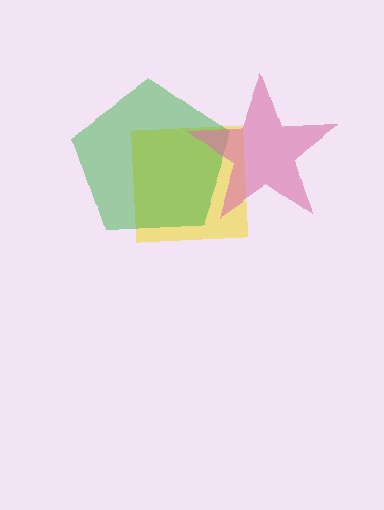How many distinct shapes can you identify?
There are 3 distinct shapes: a yellow square, a green pentagon, a pink star.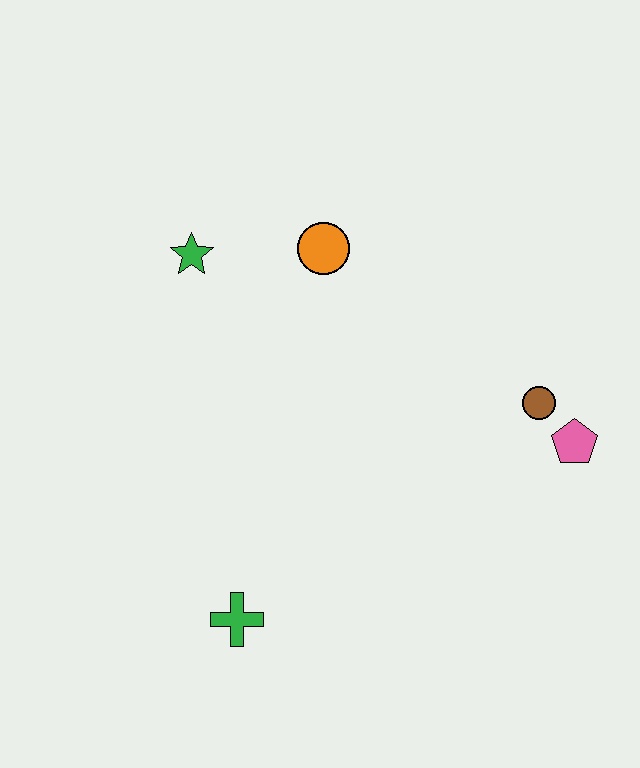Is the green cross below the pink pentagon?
Yes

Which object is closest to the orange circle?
The green star is closest to the orange circle.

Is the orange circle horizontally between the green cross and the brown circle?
Yes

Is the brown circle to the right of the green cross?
Yes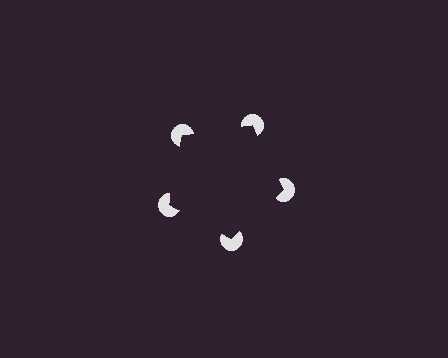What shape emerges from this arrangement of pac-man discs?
An illusory pentagon — its edges are inferred from the aligned wedge cuts in the pac-man discs, not physically drawn.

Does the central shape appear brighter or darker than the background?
It typically appears slightly darker than the background, even though no actual brightness change is drawn.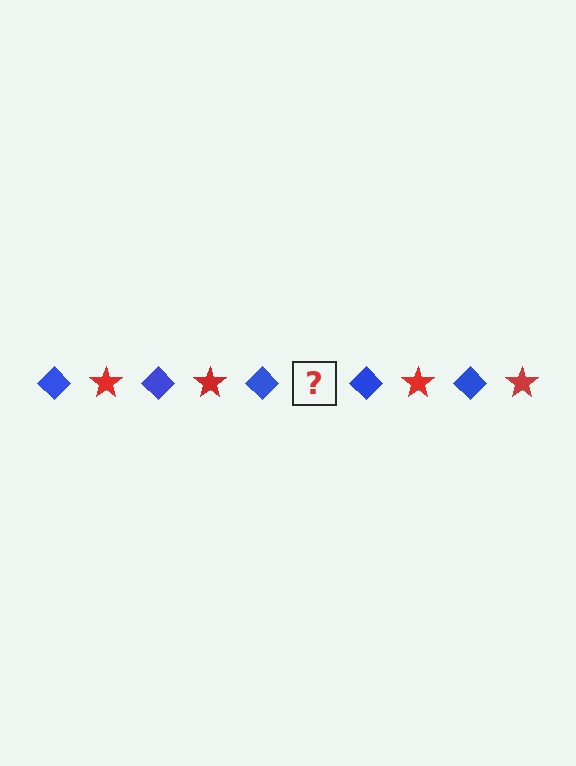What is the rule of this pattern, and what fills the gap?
The rule is that the pattern alternates between blue diamond and red star. The gap should be filled with a red star.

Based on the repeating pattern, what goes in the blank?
The blank should be a red star.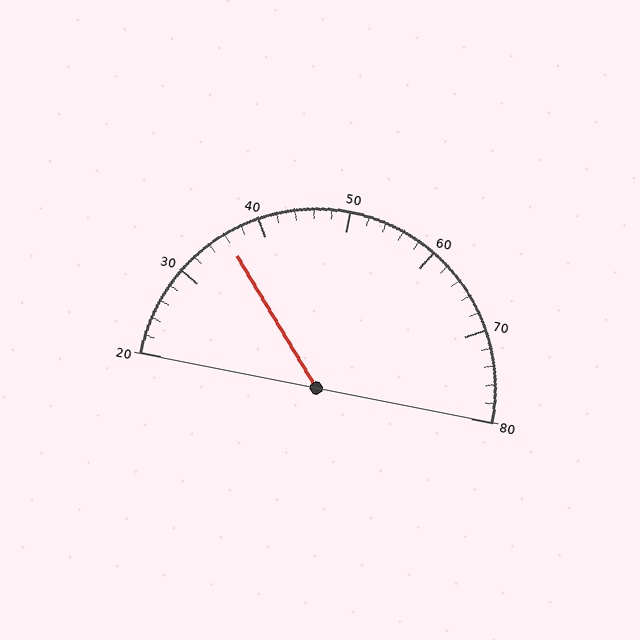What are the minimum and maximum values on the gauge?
The gauge ranges from 20 to 80.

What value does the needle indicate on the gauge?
The needle indicates approximately 36.